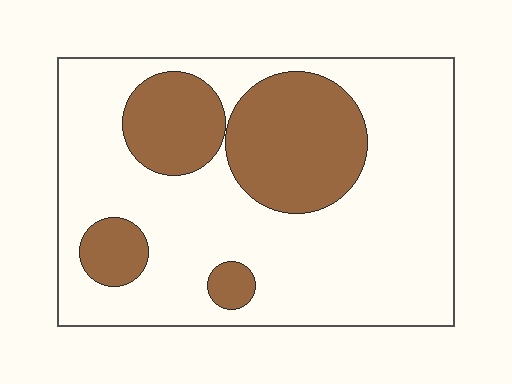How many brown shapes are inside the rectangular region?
4.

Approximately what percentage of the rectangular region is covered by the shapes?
Approximately 30%.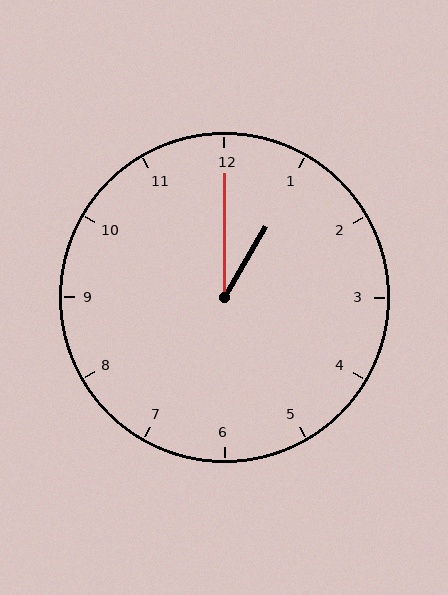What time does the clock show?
1:00.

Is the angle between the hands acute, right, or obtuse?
It is acute.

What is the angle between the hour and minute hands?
Approximately 30 degrees.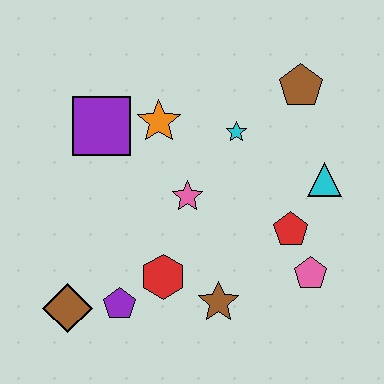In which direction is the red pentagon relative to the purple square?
The red pentagon is to the right of the purple square.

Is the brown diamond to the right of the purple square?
No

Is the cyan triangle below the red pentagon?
No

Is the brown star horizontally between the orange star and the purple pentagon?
No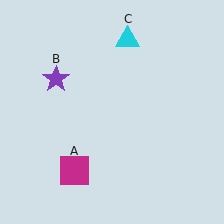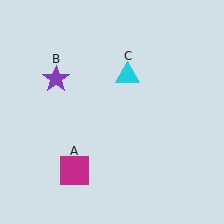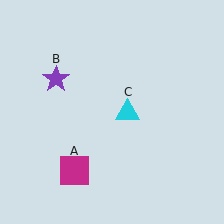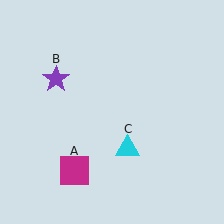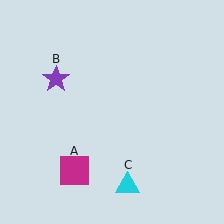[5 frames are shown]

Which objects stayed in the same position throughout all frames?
Magenta square (object A) and purple star (object B) remained stationary.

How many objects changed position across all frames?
1 object changed position: cyan triangle (object C).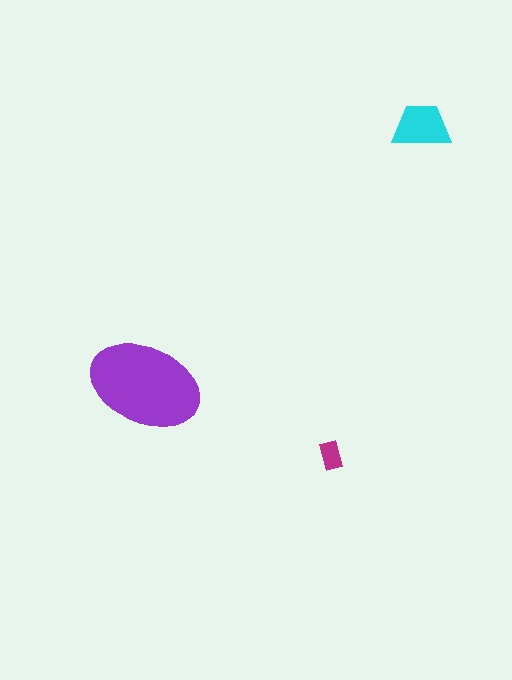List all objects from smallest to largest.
The magenta rectangle, the cyan trapezoid, the purple ellipse.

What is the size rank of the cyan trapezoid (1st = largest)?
2nd.